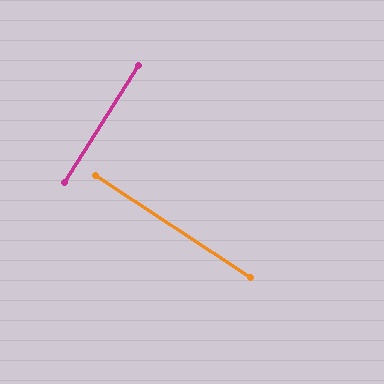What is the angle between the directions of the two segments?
Approximately 89 degrees.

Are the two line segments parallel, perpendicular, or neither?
Perpendicular — they meet at approximately 89°.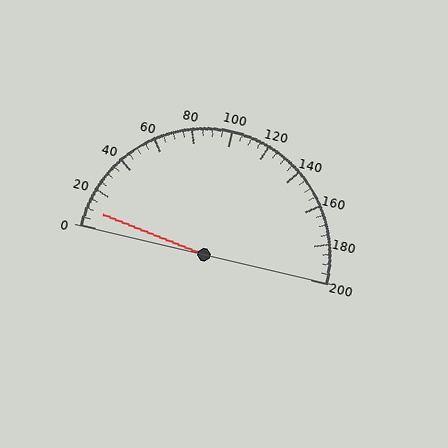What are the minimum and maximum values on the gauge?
The gauge ranges from 0 to 200.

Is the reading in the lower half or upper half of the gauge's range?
The reading is in the lower half of the range (0 to 200).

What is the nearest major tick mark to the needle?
The nearest major tick mark is 0.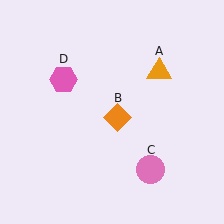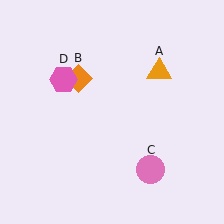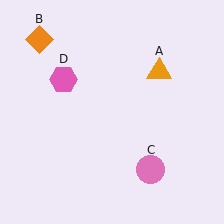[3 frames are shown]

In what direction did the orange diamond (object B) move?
The orange diamond (object B) moved up and to the left.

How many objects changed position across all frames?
1 object changed position: orange diamond (object B).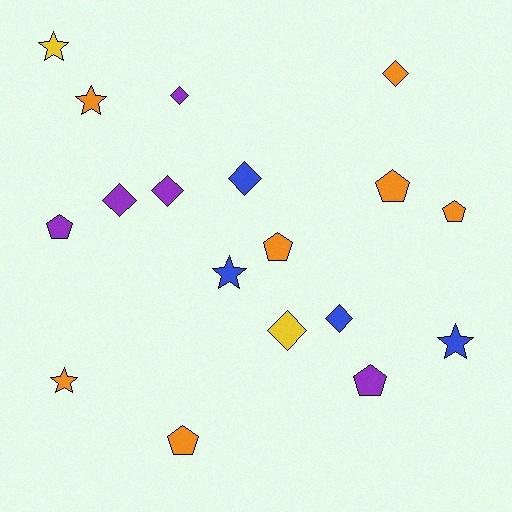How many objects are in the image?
There are 18 objects.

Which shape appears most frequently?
Diamond, with 7 objects.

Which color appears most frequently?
Orange, with 7 objects.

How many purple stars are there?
There are no purple stars.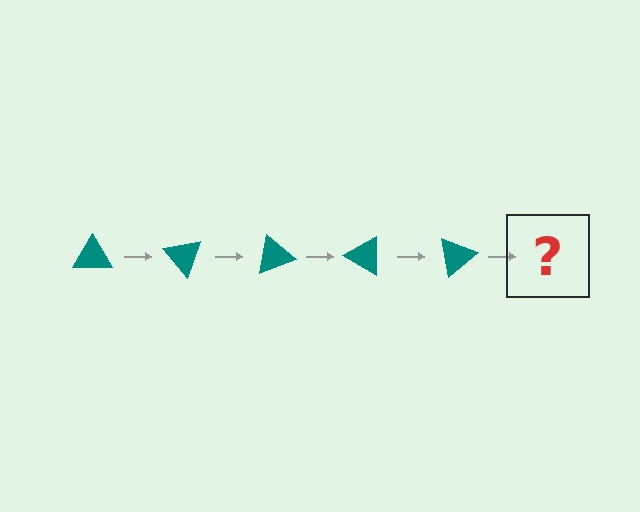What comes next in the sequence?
The next element should be a teal triangle rotated 250 degrees.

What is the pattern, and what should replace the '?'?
The pattern is that the triangle rotates 50 degrees each step. The '?' should be a teal triangle rotated 250 degrees.